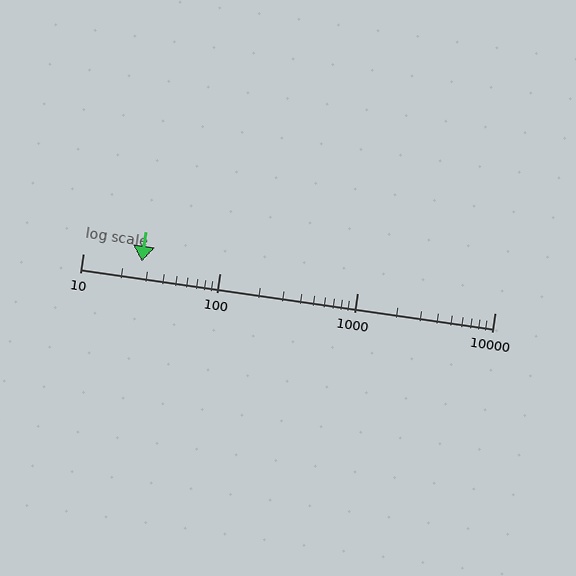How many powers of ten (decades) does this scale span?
The scale spans 3 decades, from 10 to 10000.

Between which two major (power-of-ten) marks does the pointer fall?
The pointer is between 10 and 100.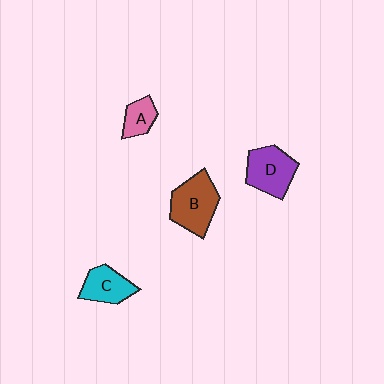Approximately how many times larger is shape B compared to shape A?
Approximately 2.2 times.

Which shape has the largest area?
Shape B (brown).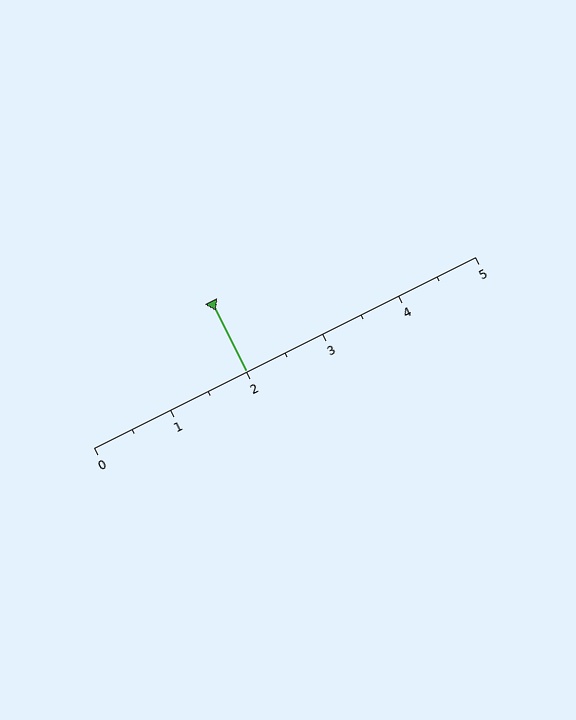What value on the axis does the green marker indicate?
The marker indicates approximately 2.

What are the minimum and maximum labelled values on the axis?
The axis runs from 0 to 5.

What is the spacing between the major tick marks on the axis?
The major ticks are spaced 1 apart.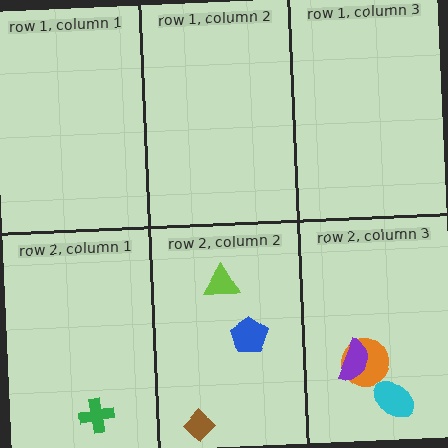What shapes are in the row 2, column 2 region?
The brown diamond, the blue pentagon, the lime triangle.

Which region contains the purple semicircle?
The row 2, column 3 region.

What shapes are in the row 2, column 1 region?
The green cross.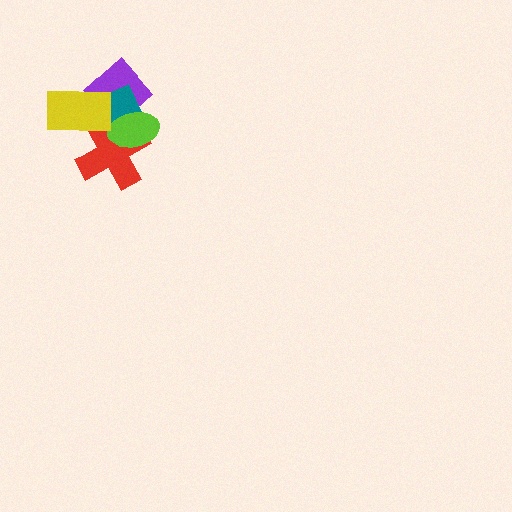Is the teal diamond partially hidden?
Yes, it is partially covered by another shape.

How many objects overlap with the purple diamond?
4 objects overlap with the purple diamond.